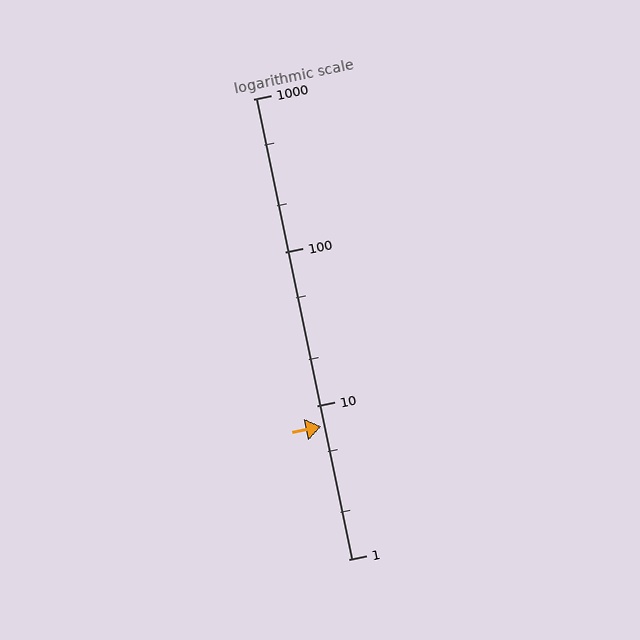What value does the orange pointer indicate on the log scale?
The pointer indicates approximately 7.3.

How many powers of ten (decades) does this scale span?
The scale spans 3 decades, from 1 to 1000.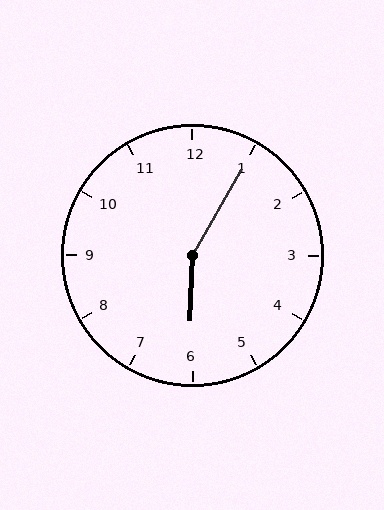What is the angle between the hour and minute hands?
Approximately 152 degrees.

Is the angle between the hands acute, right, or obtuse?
It is obtuse.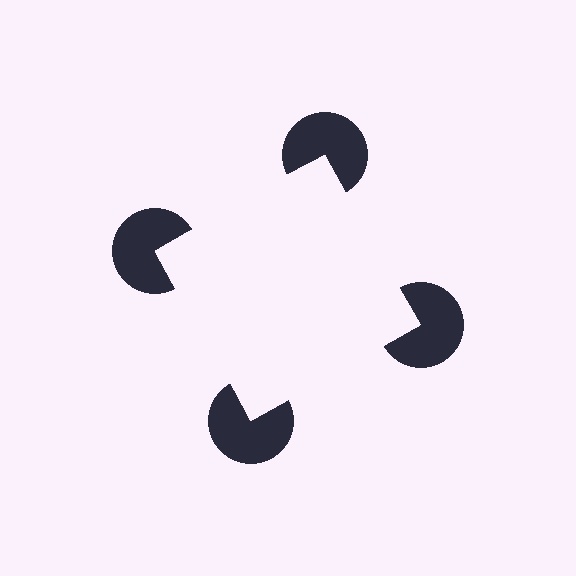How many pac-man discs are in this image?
There are 4 — one at each vertex of the illusory square.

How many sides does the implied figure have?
4 sides.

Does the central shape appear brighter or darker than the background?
It typically appears slightly brighter than the background, even though no actual brightness change is drawn.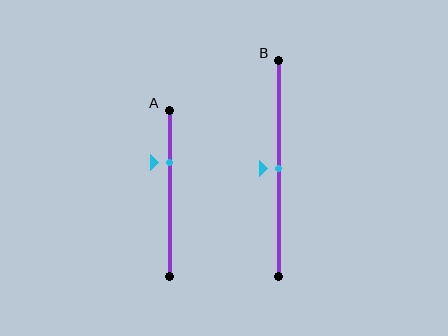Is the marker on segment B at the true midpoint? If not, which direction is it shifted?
Yes, the marker on segment B is at the true midpoint.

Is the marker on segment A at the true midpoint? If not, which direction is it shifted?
No, the marker on segment A is shifted upward by about 19% of the segment length.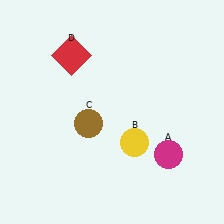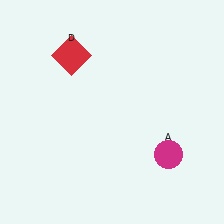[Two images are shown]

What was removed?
The brown circle (C), the yellow circle (B) were removed in Image 2.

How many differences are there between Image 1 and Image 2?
There are 2 differences between the two images.